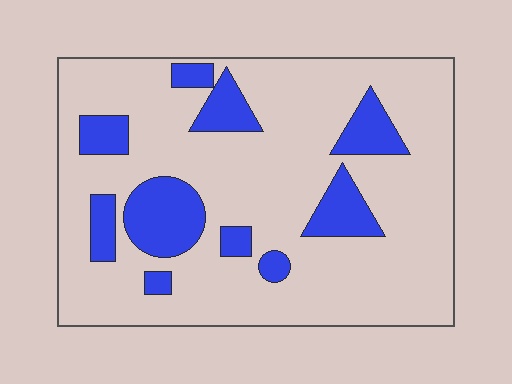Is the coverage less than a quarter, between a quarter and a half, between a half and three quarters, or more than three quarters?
Less than a quarter.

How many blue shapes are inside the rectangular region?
10.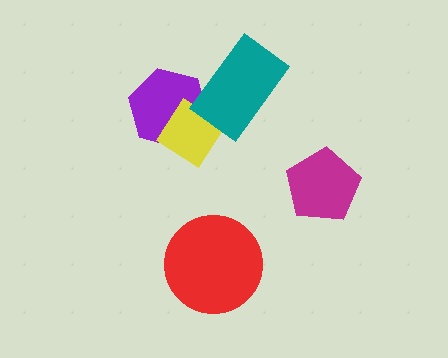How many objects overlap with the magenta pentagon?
0 objects overlap with the magenta pentagon.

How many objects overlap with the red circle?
0 objects overlap with the red circle.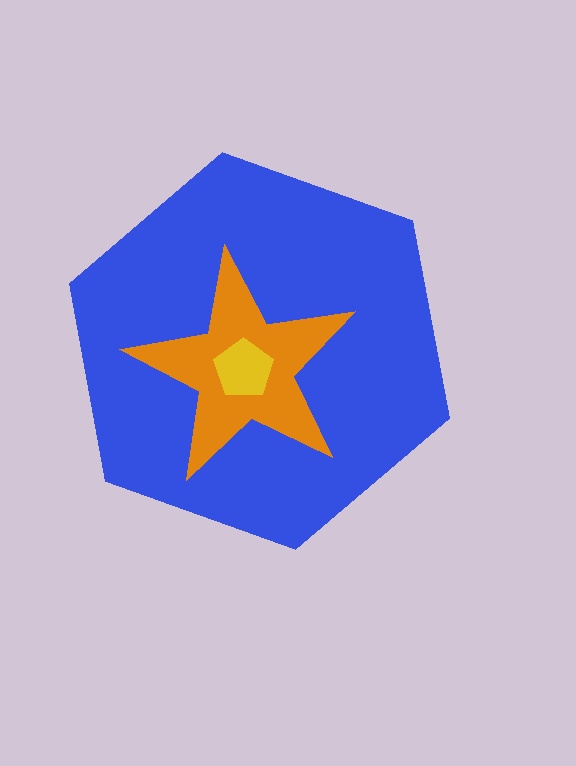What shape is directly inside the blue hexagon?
The orange star.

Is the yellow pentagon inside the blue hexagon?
Yes.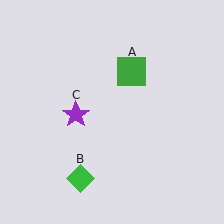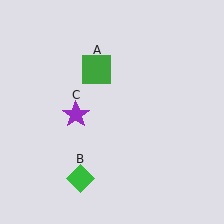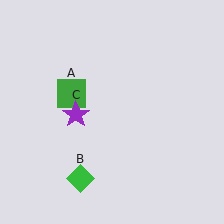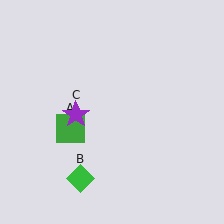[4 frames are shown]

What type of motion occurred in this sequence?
The green square (object A) rotated counterclockwise around the center of the scene.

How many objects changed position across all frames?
1 object changed position: green square (object A).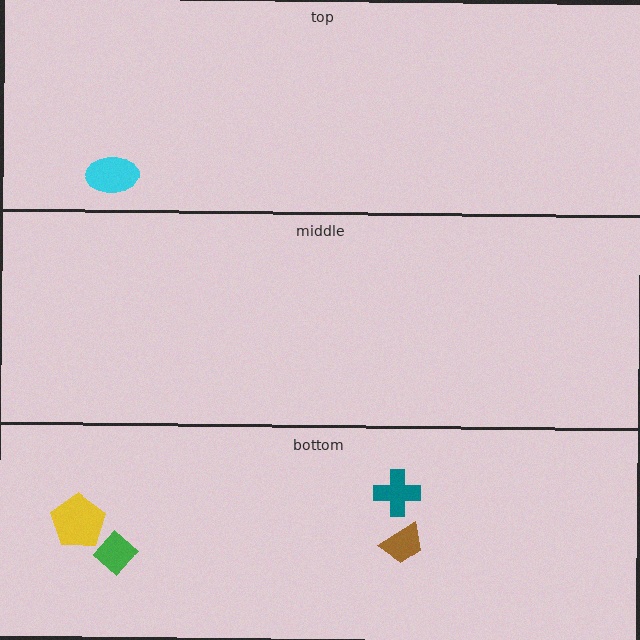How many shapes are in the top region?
1.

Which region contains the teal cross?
The bottom region.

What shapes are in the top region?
The cyan ellipse.